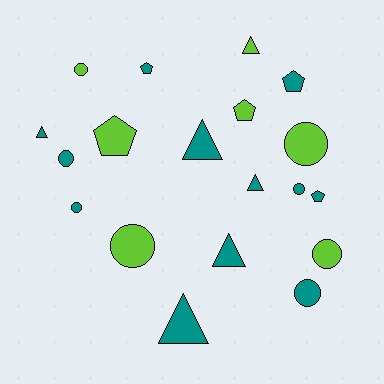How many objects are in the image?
There are 19 objects.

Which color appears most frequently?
Teal, with 12 objects.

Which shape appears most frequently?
Circle, with 8 objects.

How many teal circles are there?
There are 4 teal circles.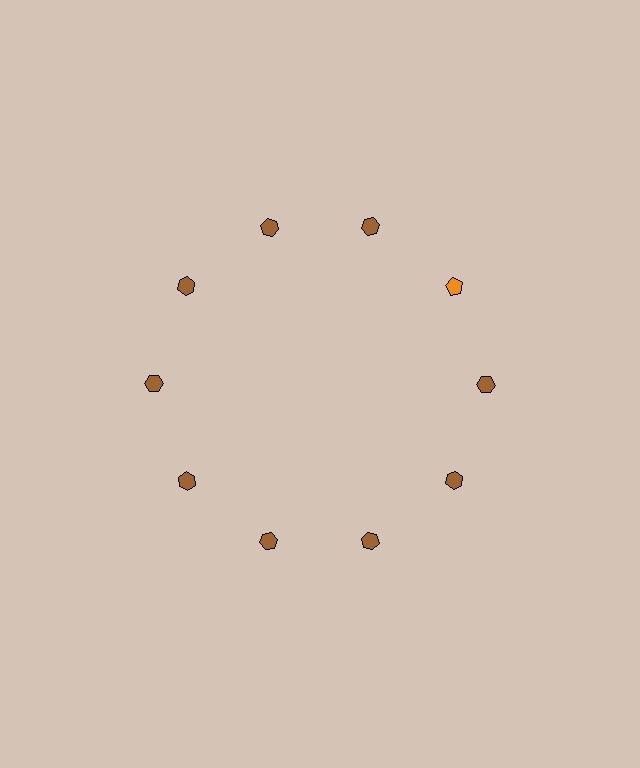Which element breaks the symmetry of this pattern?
The orange pentagon at roughly the 2 o'clock position breaks the symmetry. All other shapes are brown hexagons.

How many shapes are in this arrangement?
There are 10 shapes arranged in a ring pattern.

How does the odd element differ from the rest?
It differs in both color (orange instead of brown) and shape (pentagon instead of hexagon).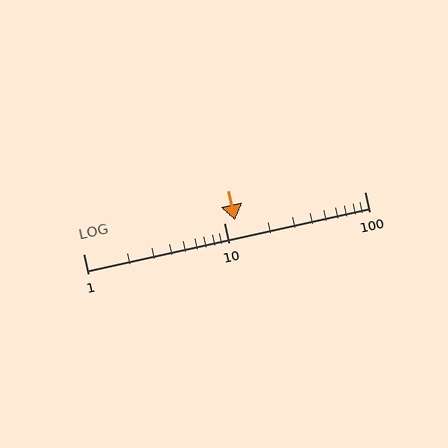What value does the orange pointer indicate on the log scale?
The pointer indicates approximately 12.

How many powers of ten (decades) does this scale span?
The scale spans 2 decades, from 1 to 100.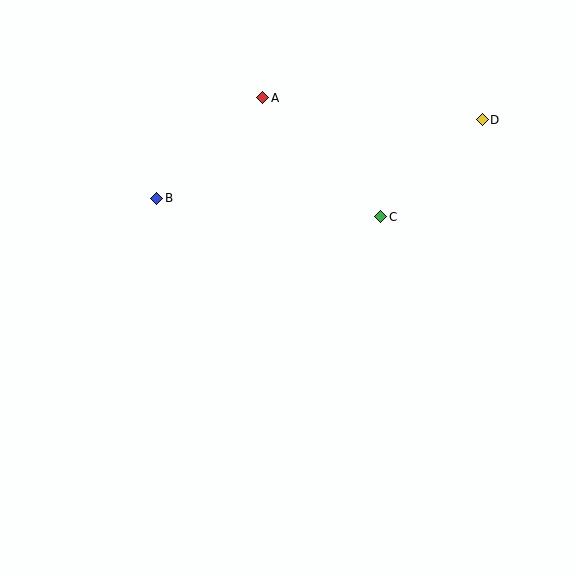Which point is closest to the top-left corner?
Point B is closest to the top-left corner.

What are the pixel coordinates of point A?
Point A is at (263, 98).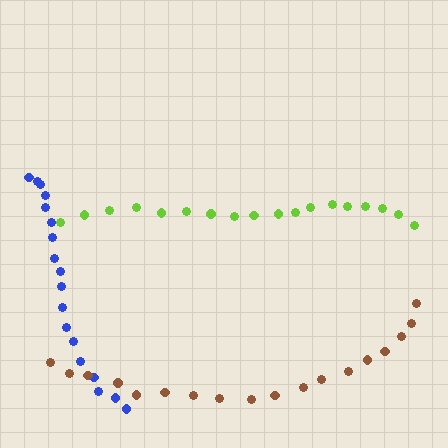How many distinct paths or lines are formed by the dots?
There are 3 distinct paths.